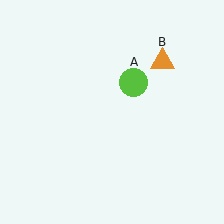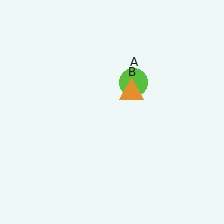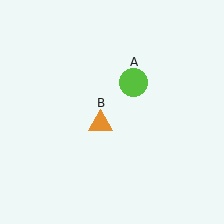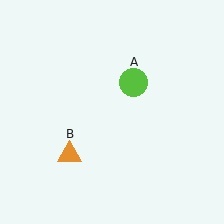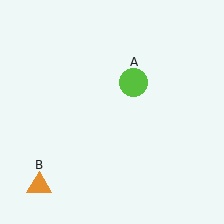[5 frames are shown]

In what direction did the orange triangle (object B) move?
The orange triangle (object B) moved down and to the left.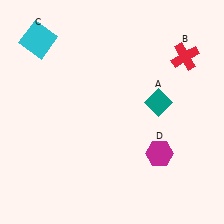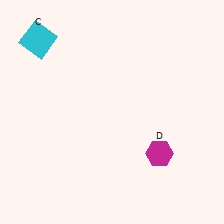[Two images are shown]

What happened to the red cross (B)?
The red cross (B) was removed in Image 2. It was in the top-right area of Image 1.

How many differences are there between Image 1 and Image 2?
There are 2 differences between the two images.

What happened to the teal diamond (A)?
The teal diamond (A) was removed in Image 2. It was in the top-right area of Image 1.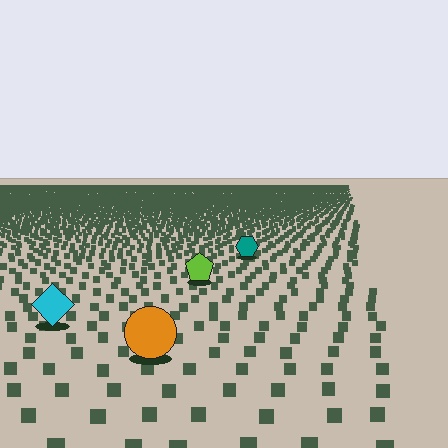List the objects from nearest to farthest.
From nearest to farthest: the orange circle, the cyan diamond, the lime pentagon, the teal hexagon.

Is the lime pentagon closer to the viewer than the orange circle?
No. The orange circle is closer — you can tell from the texture gradient: the ground texture is coarser near it.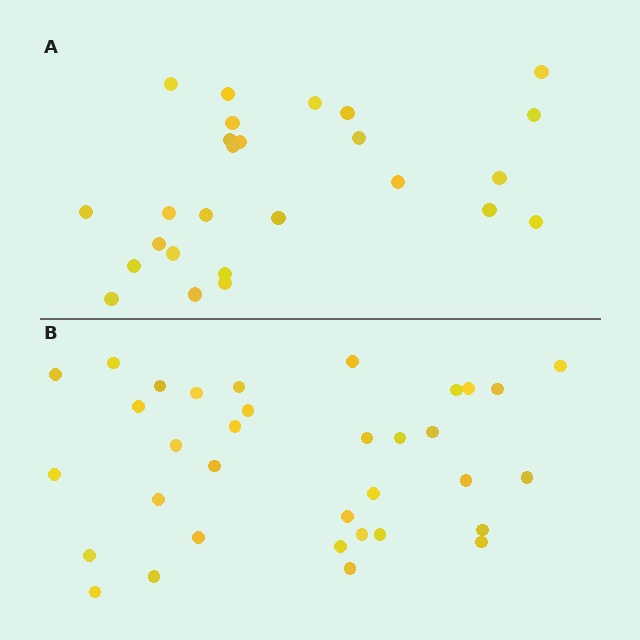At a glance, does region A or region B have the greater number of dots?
Region B (the bottom region) has more dots.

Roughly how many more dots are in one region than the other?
Region B has roughly 8 or so more dots than region A.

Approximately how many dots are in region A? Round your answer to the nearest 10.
About 30 dots. (The exact count is 26, which rounds to 30.)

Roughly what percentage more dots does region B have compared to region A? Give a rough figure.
About 30% more.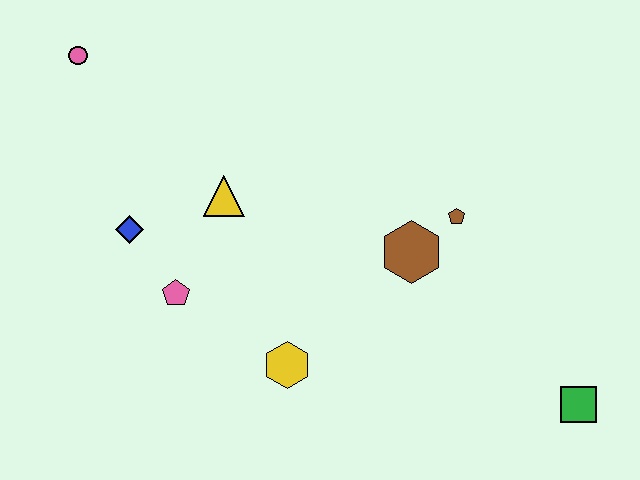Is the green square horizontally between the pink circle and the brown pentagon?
No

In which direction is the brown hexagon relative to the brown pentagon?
The brown hexagon is to the left of the brown pentagon.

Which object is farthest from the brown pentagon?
The pink circle is farthest from the brown pentagon.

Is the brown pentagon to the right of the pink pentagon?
Yes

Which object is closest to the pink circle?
The blue diamond is closest to the pink circle.